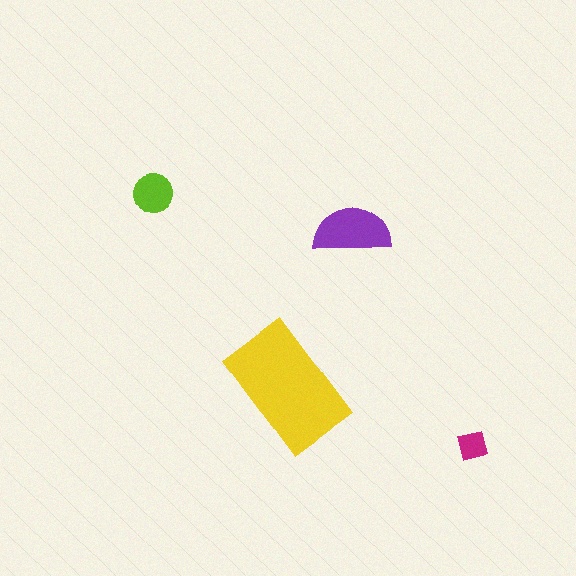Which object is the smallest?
The magenta square.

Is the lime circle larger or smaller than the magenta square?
Larger.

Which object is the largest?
The yellow rectangle.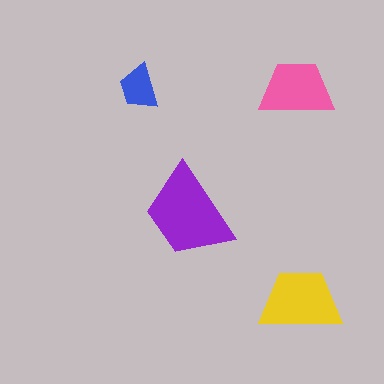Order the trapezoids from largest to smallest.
the purple one, the yellow one, the pink one, the blue one.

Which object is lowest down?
The yellow trapezoid is bottommost.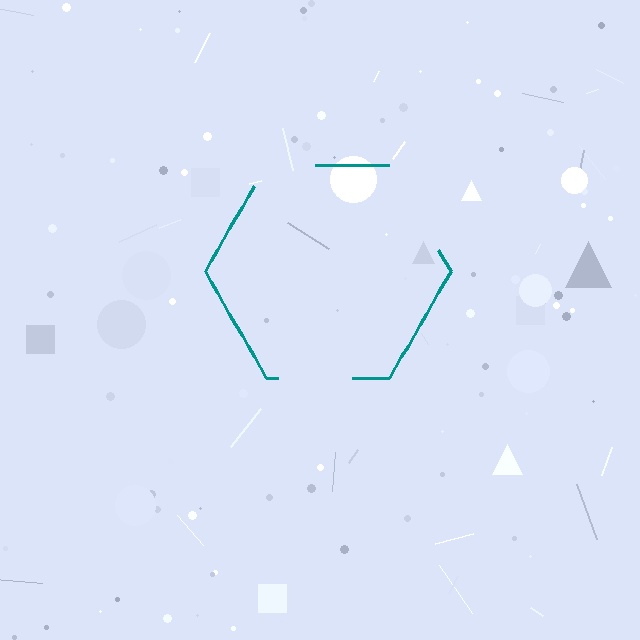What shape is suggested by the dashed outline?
The dashed outline suggests a hexagon.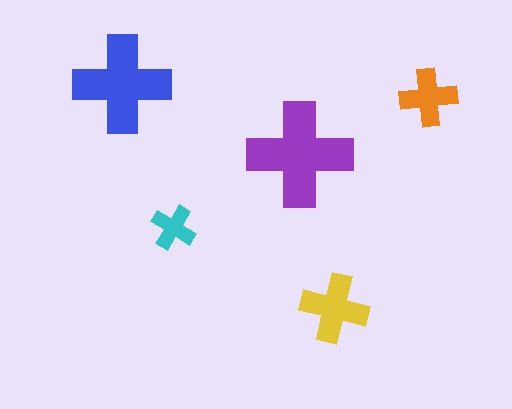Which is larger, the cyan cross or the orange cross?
The orange one.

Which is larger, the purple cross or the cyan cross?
The purple one.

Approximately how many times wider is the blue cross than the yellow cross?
About 1.5 times wider.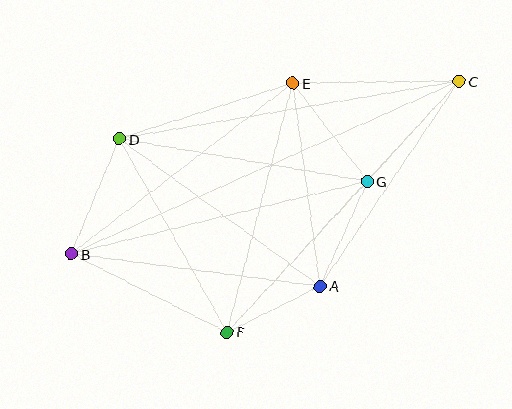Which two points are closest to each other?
Points A and F are closest to each other.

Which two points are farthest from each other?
Points B and C are farthest from each other.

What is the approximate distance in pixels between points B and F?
The distance between B and F is approximately 174 pixels.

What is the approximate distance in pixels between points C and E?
The distance between C and E is approximately 166 pixels.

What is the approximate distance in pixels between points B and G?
The distance between B and G is approximately 305 pixels.